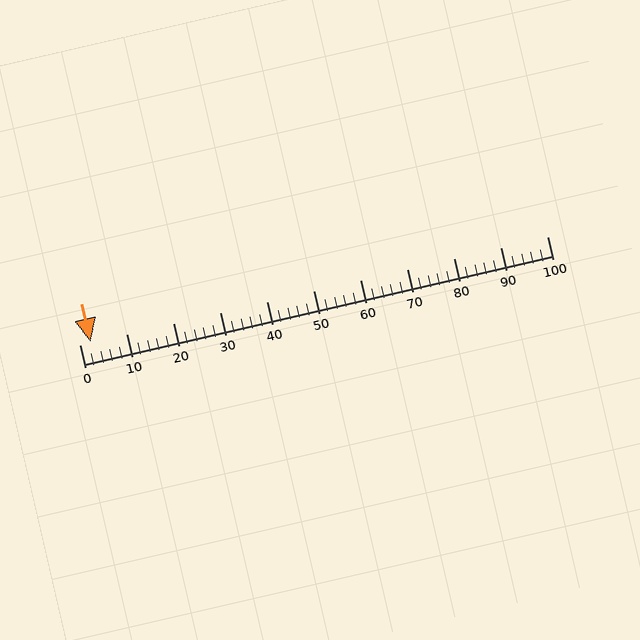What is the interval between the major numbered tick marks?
The major tick marks are spaced 10 units apart.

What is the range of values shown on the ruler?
The ruler shows values from 0 to 100.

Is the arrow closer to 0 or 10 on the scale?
The arrow is closer to 0.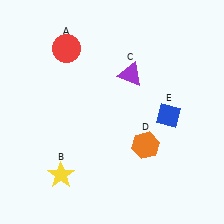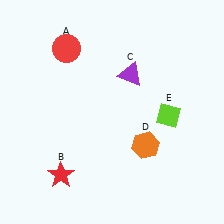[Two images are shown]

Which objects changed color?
B changed from yellow to red. E changed from blue to lime.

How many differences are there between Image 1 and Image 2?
There are 2 differences between the two images.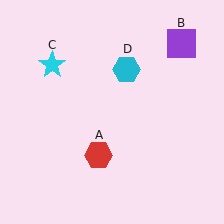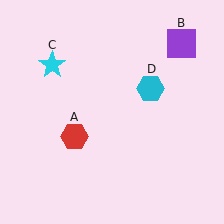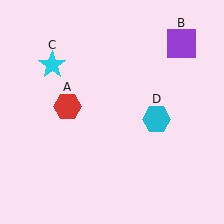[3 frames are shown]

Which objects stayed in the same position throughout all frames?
Purple square (object B) and cyan star (object C) remained stationary.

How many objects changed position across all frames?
2 objects changed position: red hexagon (object A), cyan hexagon (object D).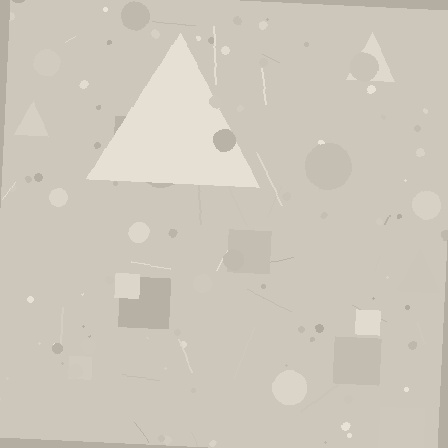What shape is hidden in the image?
A triangle is hidden in the image.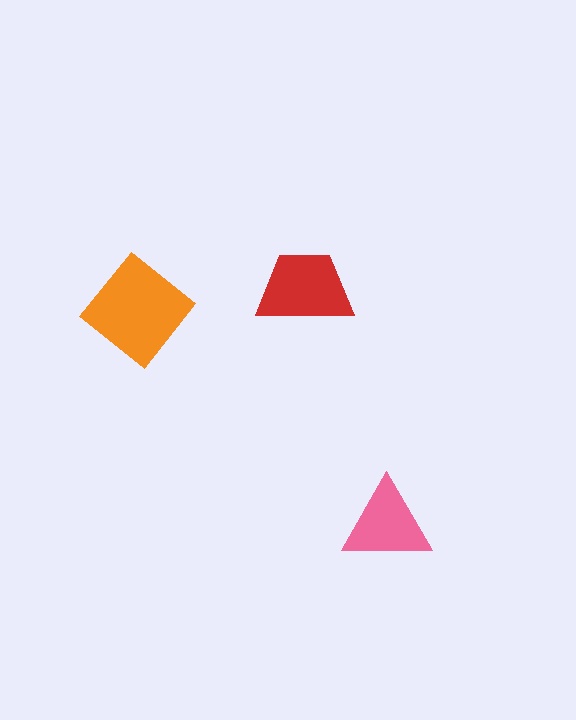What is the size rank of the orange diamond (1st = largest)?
1st.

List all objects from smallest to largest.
The pink triangle, the red trapezoid, the orange diamond.